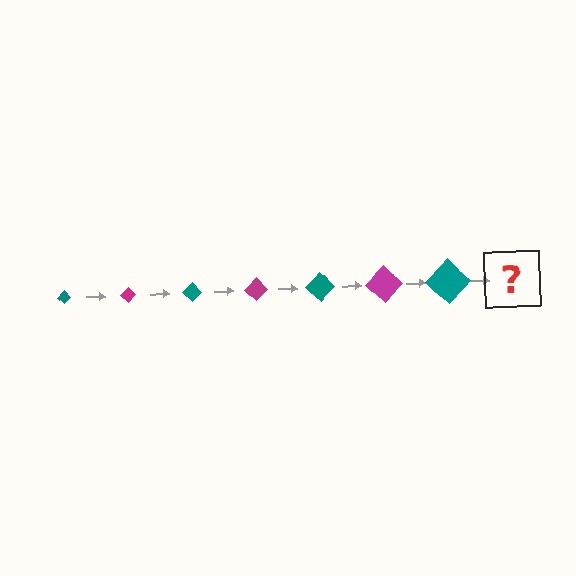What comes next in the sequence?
The next element should be a magenta diamond, larger than the previous one.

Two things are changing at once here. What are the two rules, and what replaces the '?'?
The two rules are that the diamond grows larger each step and the color cycles through teal and magenta. The '?' should be a magenta diamond, larger than the previous one.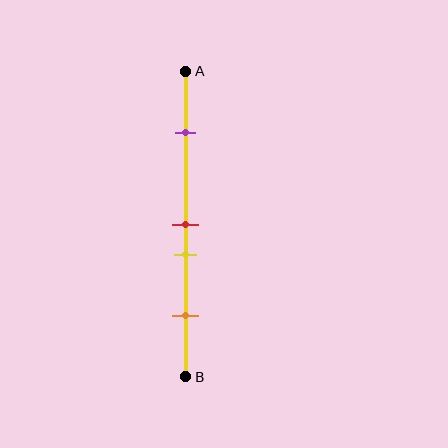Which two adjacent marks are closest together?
The red and yellow marks are the closest adjacent pair.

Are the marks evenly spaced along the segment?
No, the marks are not evenly spaced.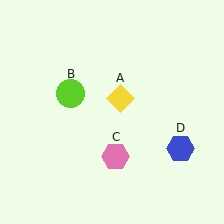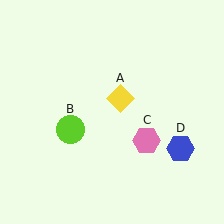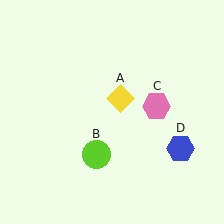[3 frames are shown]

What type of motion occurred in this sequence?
The lime circle (object B), pink hexagon (object C) rotated counterclockwise around the center of the scene.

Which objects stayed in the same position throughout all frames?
Yellow diamond (object A) and blue hexagon (object D) remained stationary.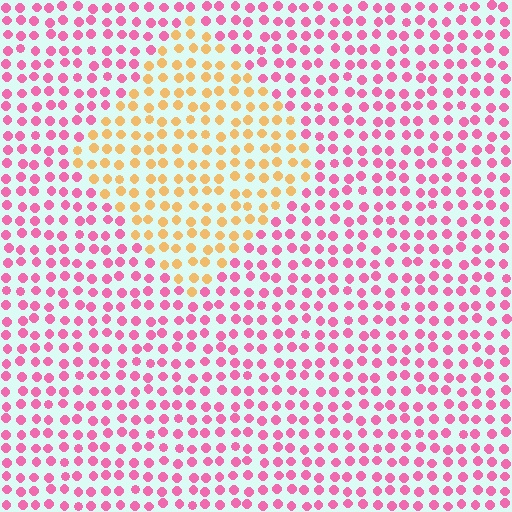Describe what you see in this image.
The image is filled with small pink elements in a uniform arrangement. A diamond-shaped region is visible where the elements are tinted to a slightly different hue, forming a subtle color boundary.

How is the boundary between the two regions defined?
The boundary is defined purely by a slight shift in hue (about 67 degrees). Spacing, size, and orientation are identical on both sides.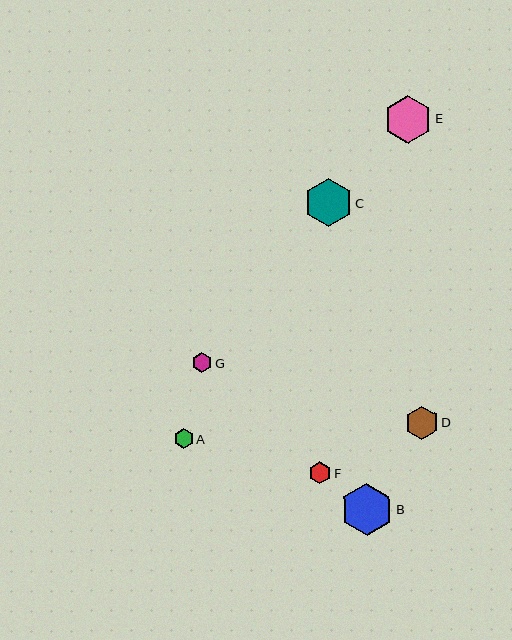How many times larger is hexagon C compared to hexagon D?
Hexagon C is approximately 1.5 times the size of hexagon D.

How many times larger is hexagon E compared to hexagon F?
Hexagon E is approximately 2.1 times the size of hexagon F.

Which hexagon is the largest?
Hexagon B is the largest with a size of approximately 52 pixels.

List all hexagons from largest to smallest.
From largest to smallest: B, C, E, D, F, G, A.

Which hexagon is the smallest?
Hexagon A is the smallest with a size of approximately 19 pixels.